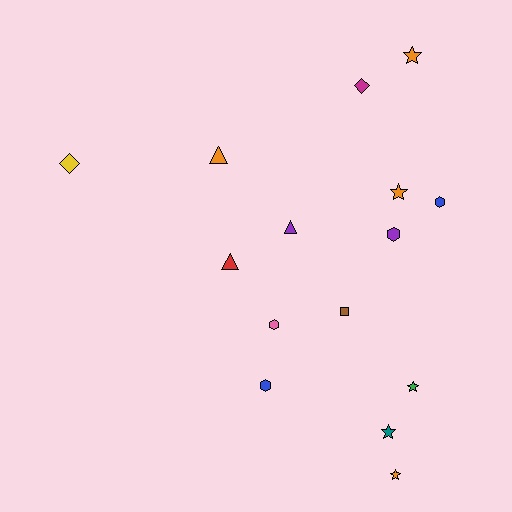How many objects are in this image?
There are 15 objects.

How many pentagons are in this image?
There are no pentagons.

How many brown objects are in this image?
There is 1 brown object.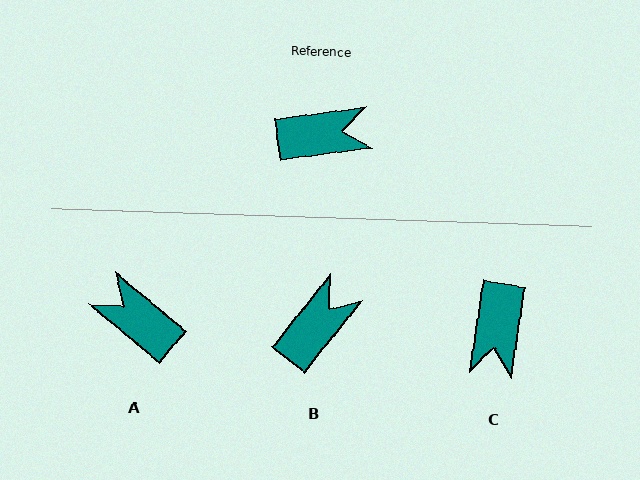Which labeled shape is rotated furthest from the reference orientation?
A, about 133 degrees away.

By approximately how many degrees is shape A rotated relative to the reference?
Approximately 133 degrees counter-clockwise.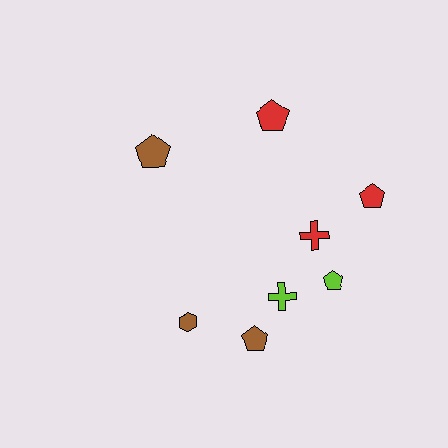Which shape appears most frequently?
Pentagon, with 5 objects.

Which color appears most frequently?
Red, with 3 objects.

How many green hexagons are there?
There are no green hexagons.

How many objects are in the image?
There are 8 objects.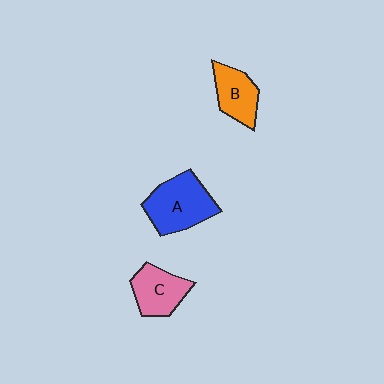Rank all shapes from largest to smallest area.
From largest to smallest: A (blue), C (pink), B (orange).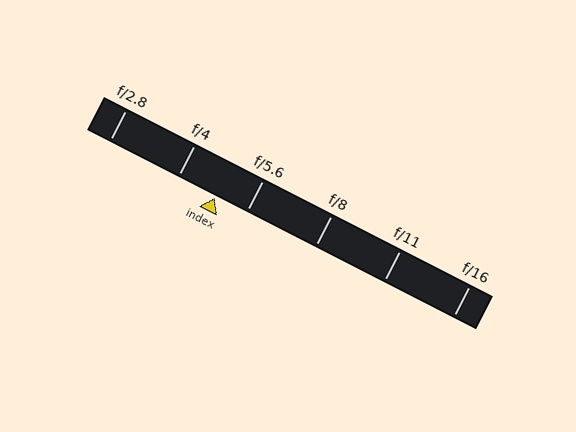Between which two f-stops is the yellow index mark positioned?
The index mark is between f/4 and f/5.6.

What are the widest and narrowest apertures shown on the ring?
The widest aperture shown is f/2.8 and the narrowest is f/16.